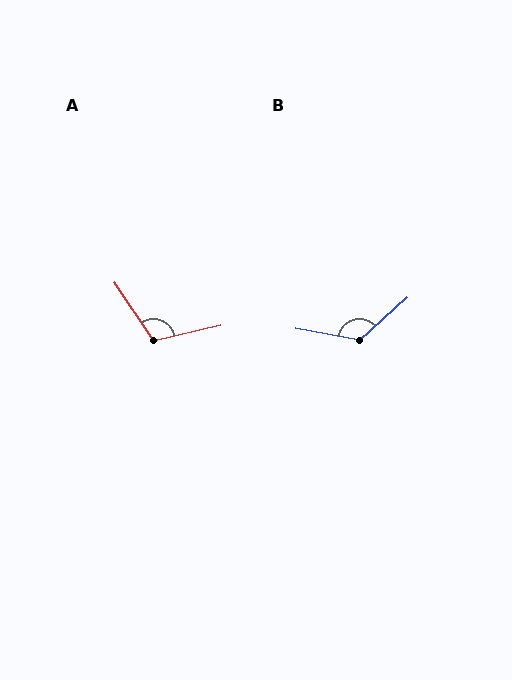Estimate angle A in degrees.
Approximately 111 degrees.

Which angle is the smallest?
A, at approximately 111 degrees.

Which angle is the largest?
B, at approximately 128 degrees.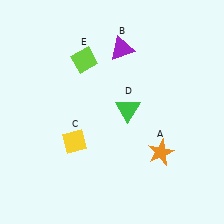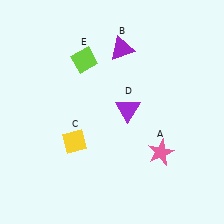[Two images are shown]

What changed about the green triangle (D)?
In Image 1, D is green. In Image 2, it changed to purple.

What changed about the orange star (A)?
In Image 1, A is orange. In Image 2, it changed to pink.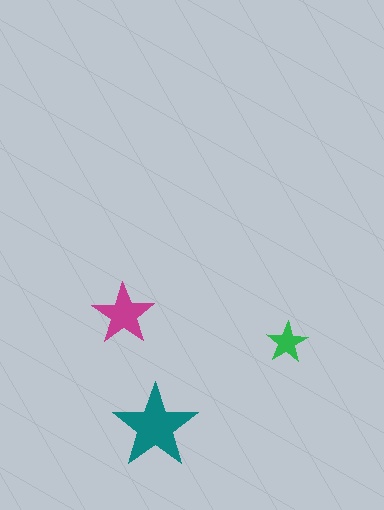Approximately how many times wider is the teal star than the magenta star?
About 1.5 times wider.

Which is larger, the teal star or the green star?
The teal one.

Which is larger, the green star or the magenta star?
The magenta one.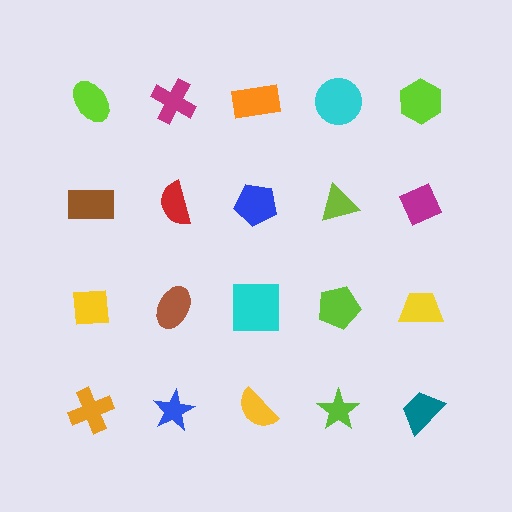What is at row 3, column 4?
A lime pentagon.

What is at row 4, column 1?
An orange cross.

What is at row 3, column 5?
A yellow trapezoid.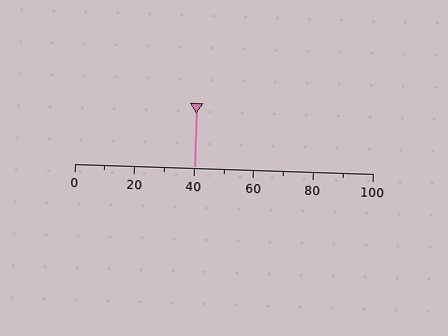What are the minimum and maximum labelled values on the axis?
The axis runs from 0 to 100.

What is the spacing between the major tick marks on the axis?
The major ticks are spaced 20 apart.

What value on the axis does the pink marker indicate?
The marker indicates approximately 40.